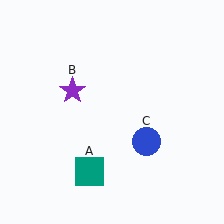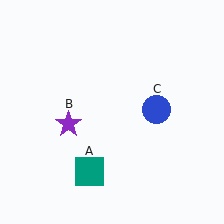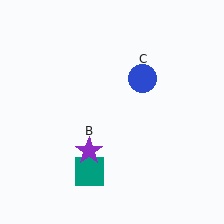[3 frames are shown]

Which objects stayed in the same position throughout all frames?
Teal square (object A) remained stationary.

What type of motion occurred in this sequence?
The purple star (object B), blue circle (object C) rotated counterclockwise around the center of the scene.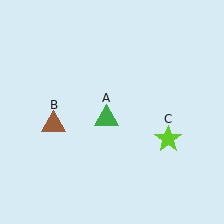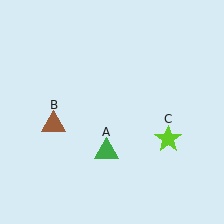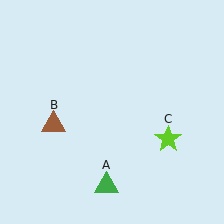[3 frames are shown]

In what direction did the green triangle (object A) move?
The green triangle (object A) moved down.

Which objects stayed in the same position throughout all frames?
Brown triangle (object B) and lime star (object C) remained stationary.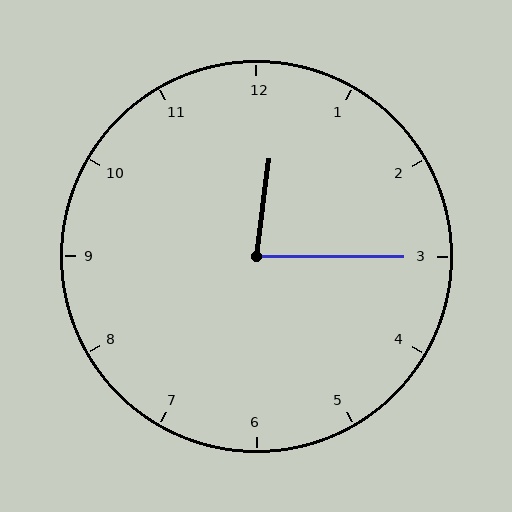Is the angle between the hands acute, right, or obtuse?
It is acute.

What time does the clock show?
12:15.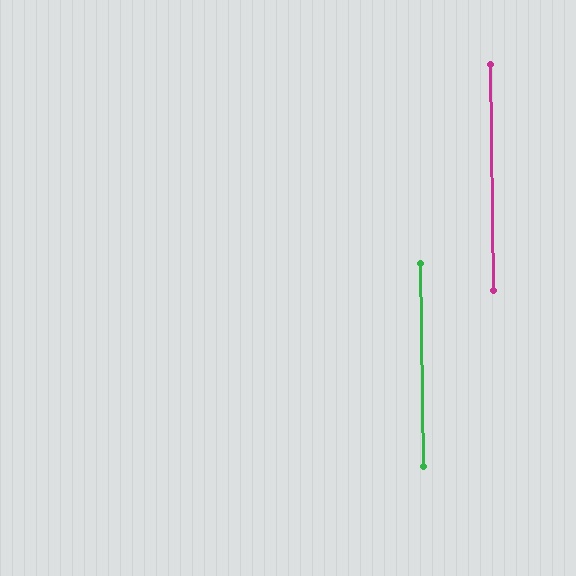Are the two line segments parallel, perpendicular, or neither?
Parallel — their directions differ by only 0.1°.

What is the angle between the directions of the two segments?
Approximately 0 degrees.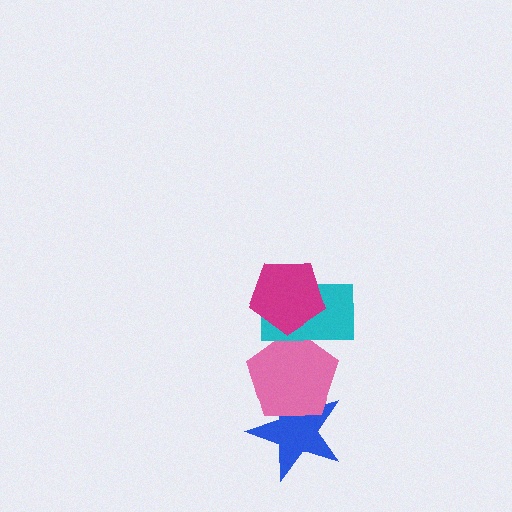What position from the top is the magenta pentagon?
The magenta pentagon is 1st from the top.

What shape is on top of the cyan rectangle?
The magenta pentagon is on top of the cyan rectangle.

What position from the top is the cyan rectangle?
The cyan rectangle is 2nd from the top.